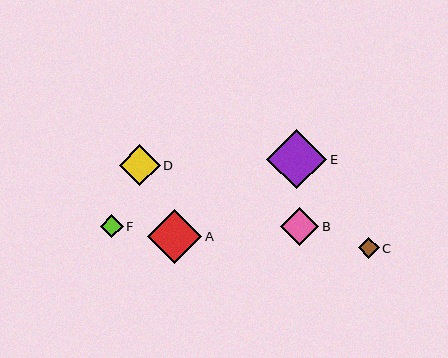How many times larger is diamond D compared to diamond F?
Diamond D is approximately 1.8 times the size of diamond F.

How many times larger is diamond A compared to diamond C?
Diamond A is approximately 2.6 times the size of diamond C.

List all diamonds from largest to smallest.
From largest to smallest: E, A, D, B, F, C.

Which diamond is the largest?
Diamond E is the largest with a size of approximately 60 pixels.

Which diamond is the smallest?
Diamond C is the smallest with a size of approximately 21 pixels.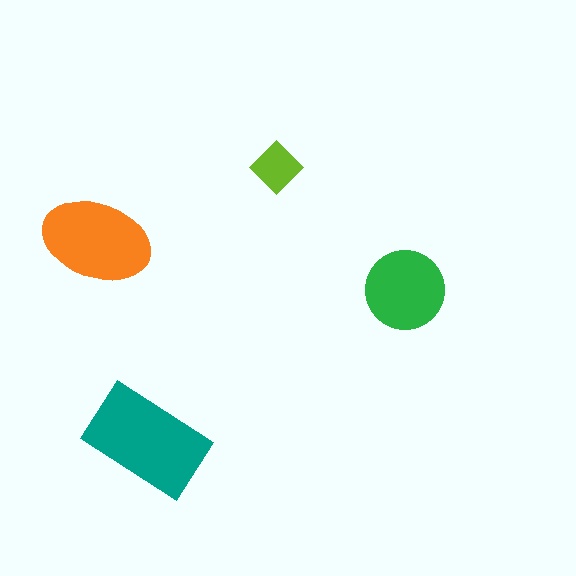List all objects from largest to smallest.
The teal rectangle, the orange ellipse, the green circle, the lime diamond.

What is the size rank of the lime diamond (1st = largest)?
4th.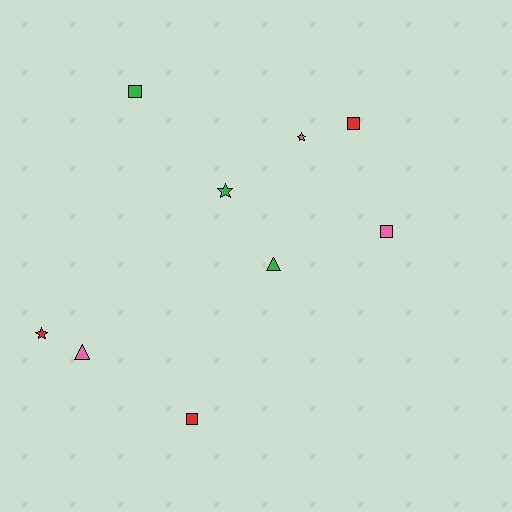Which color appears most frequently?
Pink, with 3 objects.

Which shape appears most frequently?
Square, with 4 objects.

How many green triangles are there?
There is 1 green triangle.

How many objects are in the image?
There are 9 objects.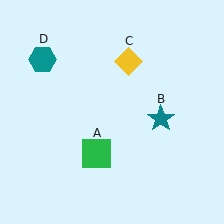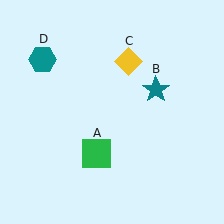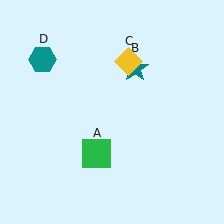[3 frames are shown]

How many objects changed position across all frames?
1 object changed position: teal star (object B).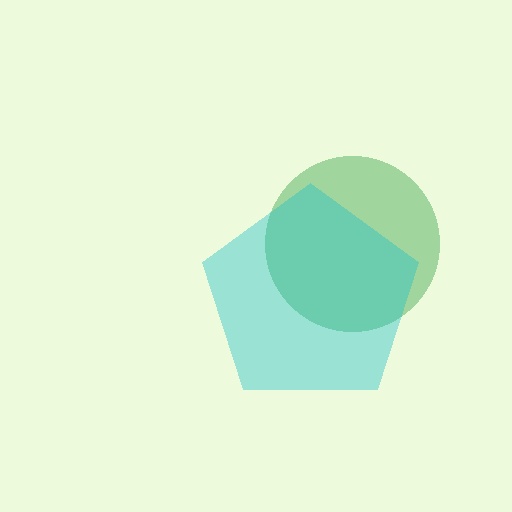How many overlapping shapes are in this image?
There are 2 overlapping shapes in the image.